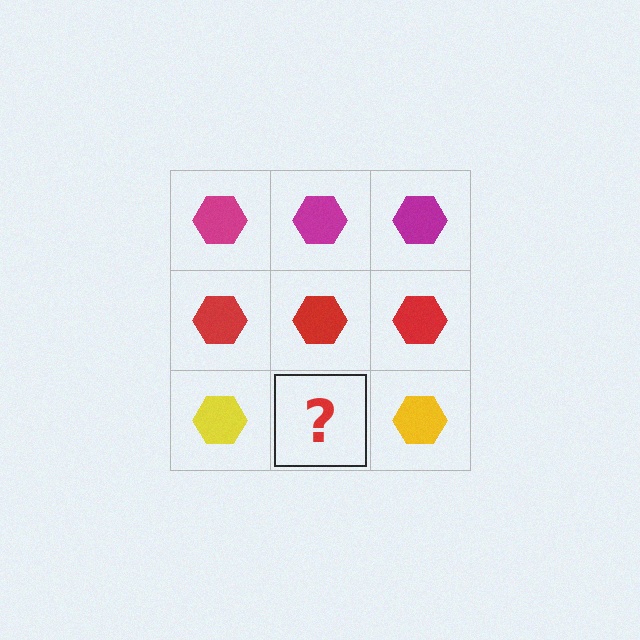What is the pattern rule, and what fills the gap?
The rule is that each row has a consistent color. The gap should be filled with a yellow hexagon.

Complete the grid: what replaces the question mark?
The question mark should be replaced with a yellow hexagon.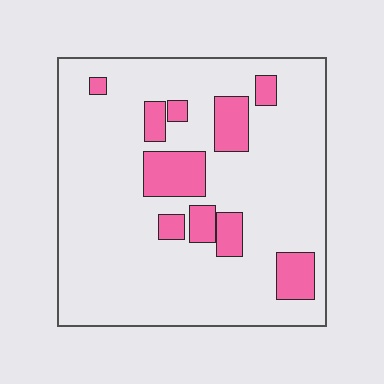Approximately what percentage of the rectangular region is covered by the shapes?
Approximately 15%.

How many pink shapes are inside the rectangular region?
10.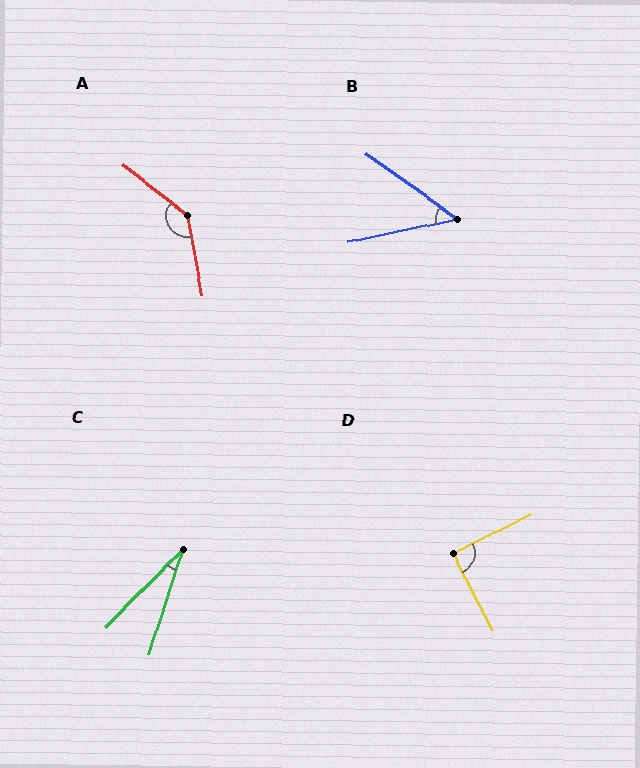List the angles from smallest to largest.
C (27°), B (47°), D (89°), A (138°).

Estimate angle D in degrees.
Approximately 89 degrees.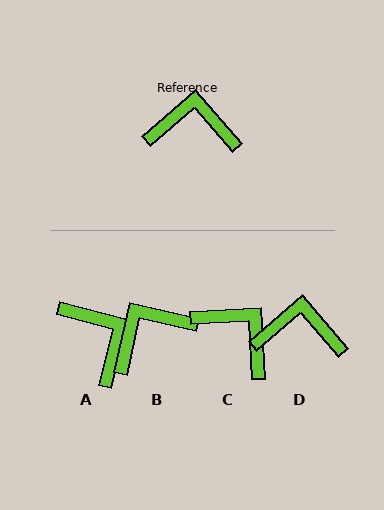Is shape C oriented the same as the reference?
No, it is off by about 38 degrees.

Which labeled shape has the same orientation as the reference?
D.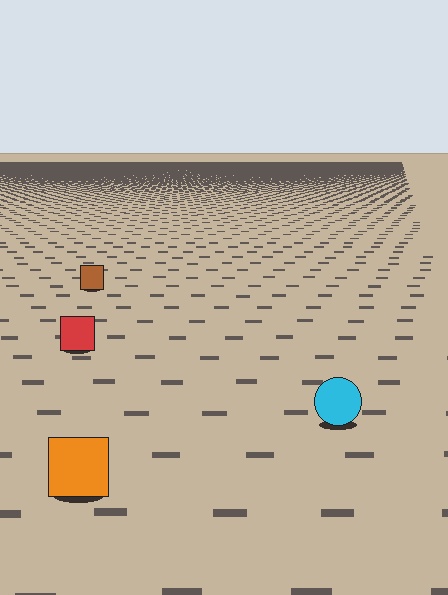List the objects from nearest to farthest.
From nearest to farthest: the orange square, the cyan circle, the red square, the brown square.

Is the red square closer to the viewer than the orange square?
No. The orange square is closer — you can tell from the texture gradient: the ground texture is coarser near it.